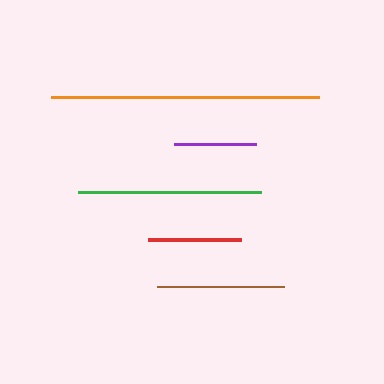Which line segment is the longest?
The orange line is the longest at approximately 268 pixels.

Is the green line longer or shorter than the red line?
The green line is longer than the red line.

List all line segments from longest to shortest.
From longest to shortest: orange, green, brown, red, purple.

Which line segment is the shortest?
The purple line is the shortest at approximately 82 pixels.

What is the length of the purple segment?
The purple segment is approximately 82 pixels long.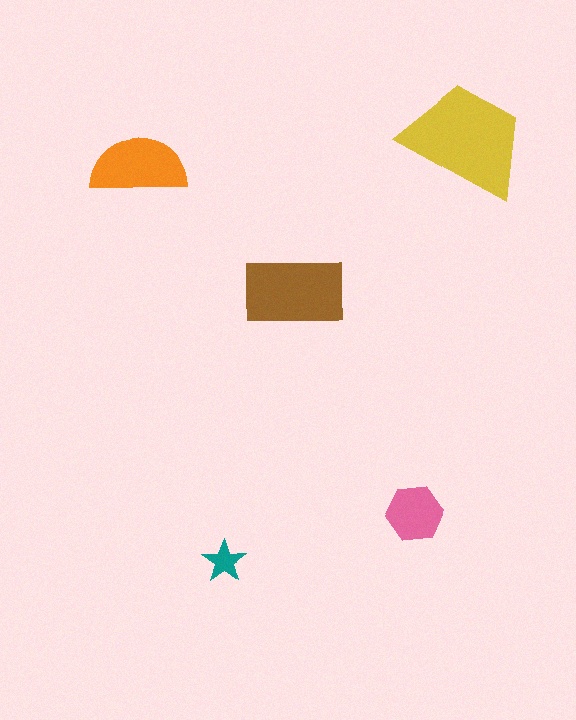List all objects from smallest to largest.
The teal star, the pink hexagon, the orange semicircle, the brown rectangle, the yellow trapezoid.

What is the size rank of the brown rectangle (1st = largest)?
2nd.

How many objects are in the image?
There are 5 objects in the image.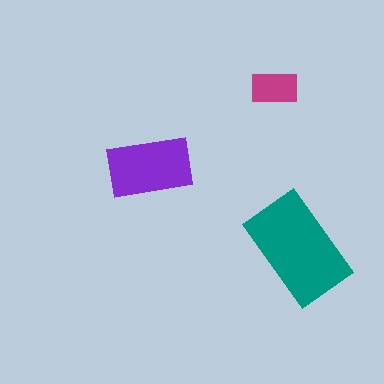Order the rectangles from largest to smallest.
the teal one, the purple one, the magenta one.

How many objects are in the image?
There are 3 objects in the image.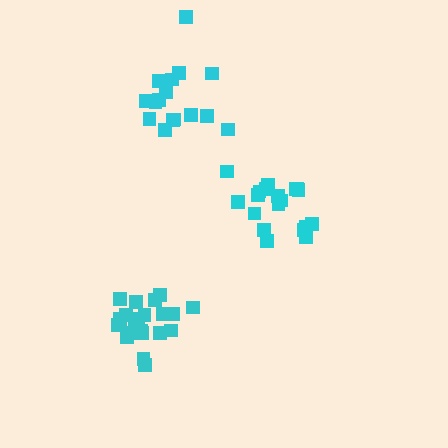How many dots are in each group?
Group 1: 21 dots, Group 2: 19 dots, Group 3: 16 dots (56 total).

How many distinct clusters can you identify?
There are 3 distinct clusters.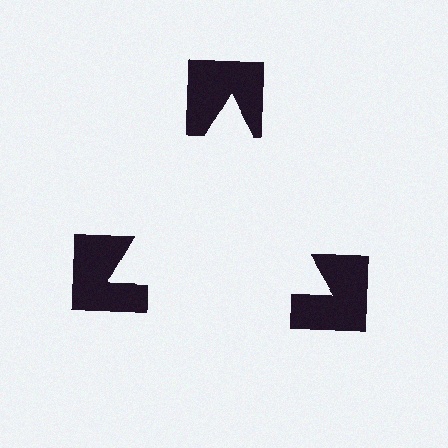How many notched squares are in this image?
There are 3 — one at each vertex of the illusory triangle.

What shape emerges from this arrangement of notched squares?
An illusory triangle — its edges are inferred from the aligned wedge cuts in the notched squares, not physically drawn.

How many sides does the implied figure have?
3 sides.